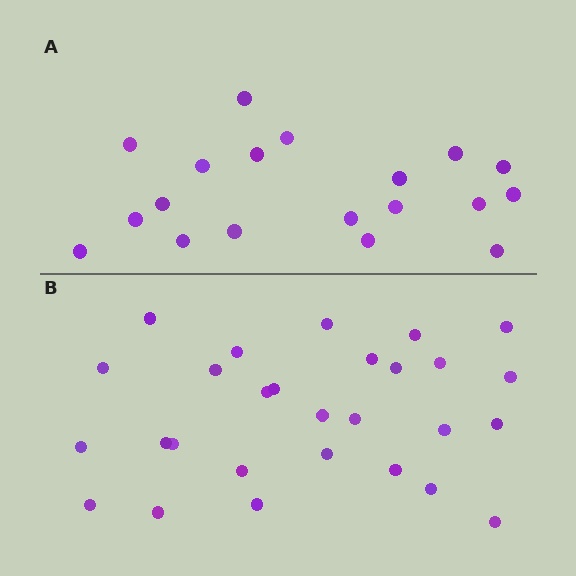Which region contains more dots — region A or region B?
Region B (the bottom region) has more dots.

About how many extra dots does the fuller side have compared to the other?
Region B has roughly 8 or so more dots than region A.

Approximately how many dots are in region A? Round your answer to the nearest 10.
About 20 dots. (The exact count is 19, which rounds to 20.)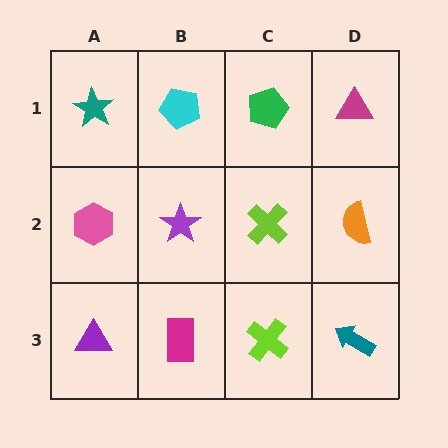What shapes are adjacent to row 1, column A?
A pink hexagon (row 2, column A), a cyan pentagon (row 1, column B).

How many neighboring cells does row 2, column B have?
4.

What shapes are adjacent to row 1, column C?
A lime cross (row 2, column C), a cyan pentagon (row 1, column B), a magenta triangle (row 1, column D).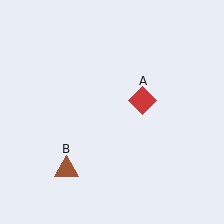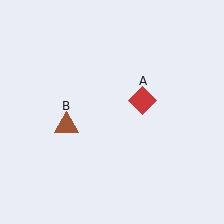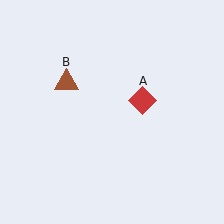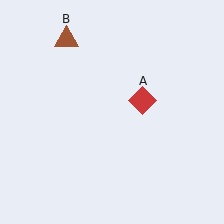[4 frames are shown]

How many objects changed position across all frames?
1 object changed position: brown triangle (object B).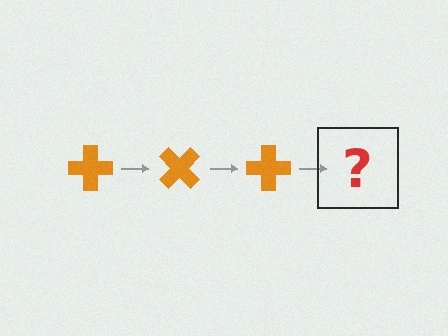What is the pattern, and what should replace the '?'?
The pattern is that the cross rotates 45 degrees each step. The '?' should be an orange cross rotated 135 degrees.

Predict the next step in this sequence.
The next step is an orange cross rotated 135 degrees.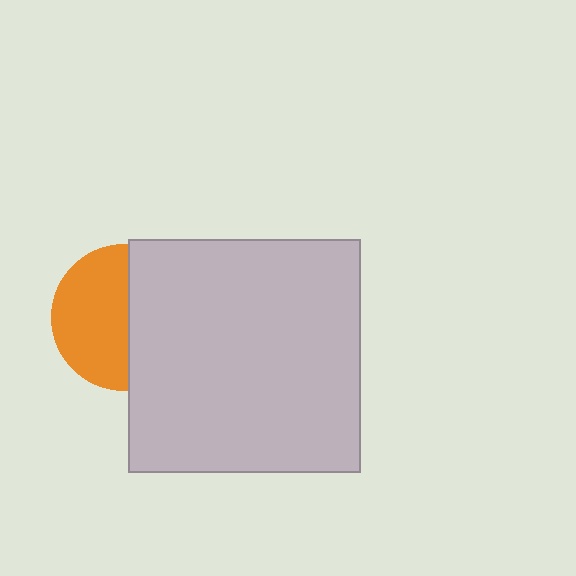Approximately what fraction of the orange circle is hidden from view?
Roughly 47% of the orange circle is hidden behind the light gray square.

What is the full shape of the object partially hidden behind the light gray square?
The partially hidden object is an orange circle.